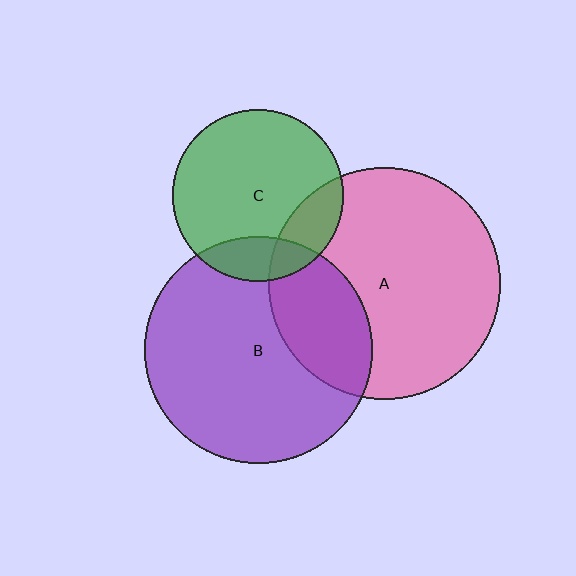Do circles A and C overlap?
Yes.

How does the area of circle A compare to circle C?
Approximately 1.8 times.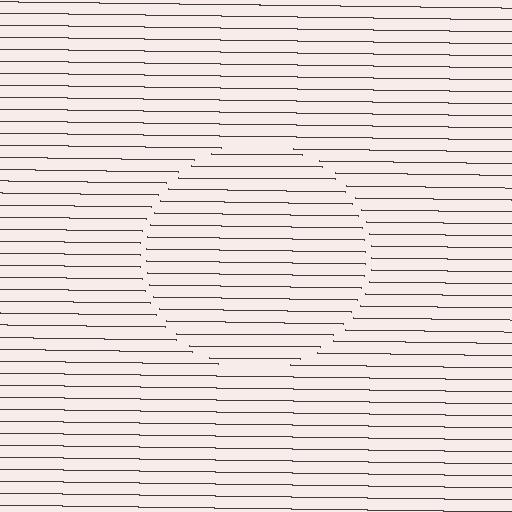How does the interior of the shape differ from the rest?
The interior of the shape contains the same grating, shifted by half a period — the contour is defined by the phase discontinuity where line-ends from the inner and outer gratings abut.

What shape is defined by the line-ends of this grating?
An illusory circle. The interior of the shape contains the same grating, shifted by half a period — the contour is defined by the phase discontinuity where line-ends from the inner and outer gratings abut.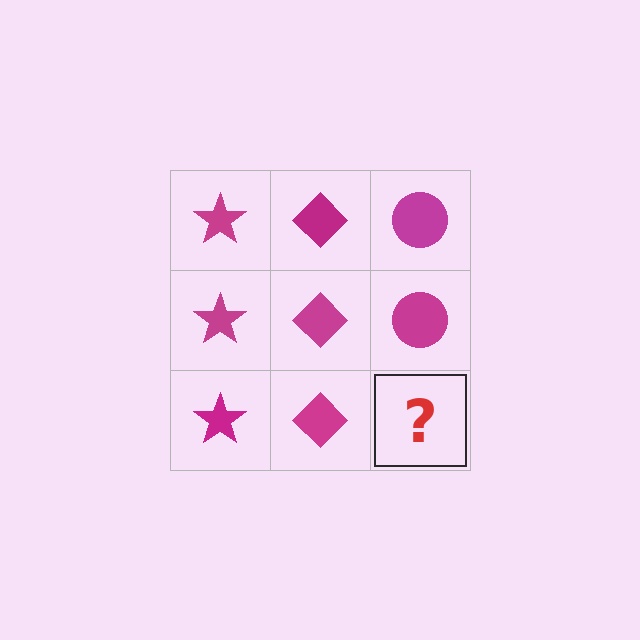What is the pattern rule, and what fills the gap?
The rule is that each column has a consistent shape. The gap should be filled with a magenta circle.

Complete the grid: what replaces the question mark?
The question mark should be replaced with a magenta circle.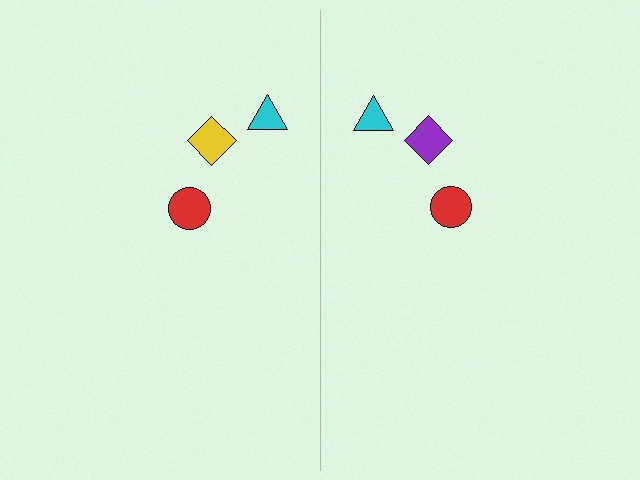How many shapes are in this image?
There are 6 shapes in this image.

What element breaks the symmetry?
The purple diamond on the right side breaks the symmetry — its mirror counterpart is yellow.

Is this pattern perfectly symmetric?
No, the pattern is not perfectly symmetric. The purple diamond on the right side breaks the symmetry — its mirror counterpart is yellow.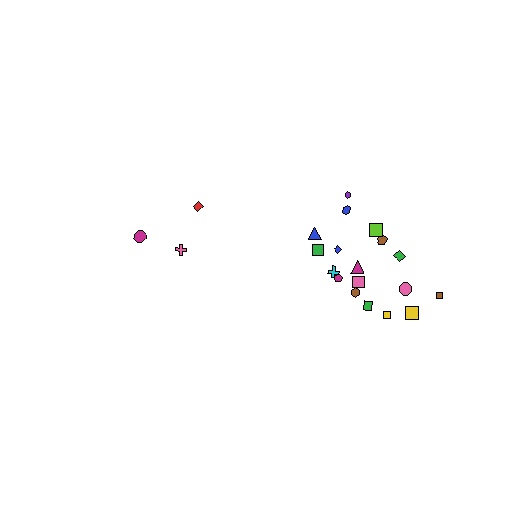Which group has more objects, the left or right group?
The right group.